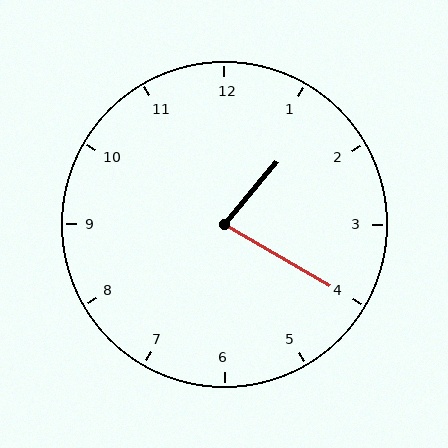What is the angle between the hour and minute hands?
Approximately 80 degrees.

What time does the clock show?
1:20.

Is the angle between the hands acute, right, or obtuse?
It is acute.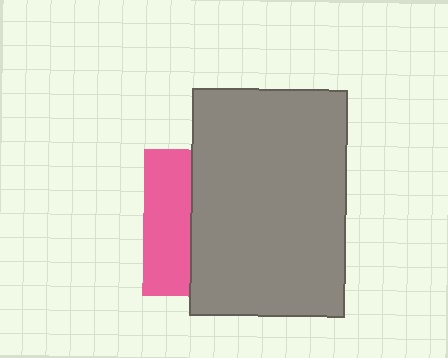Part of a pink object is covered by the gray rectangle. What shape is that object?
It is a square.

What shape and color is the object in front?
The object in front is a gray rectangle.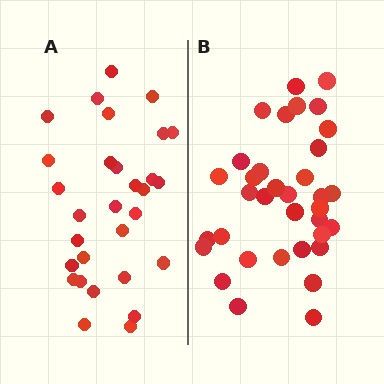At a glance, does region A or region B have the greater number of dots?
Region B (the right region) has more dots.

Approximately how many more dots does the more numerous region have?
Region B has about 5 more dots than region A.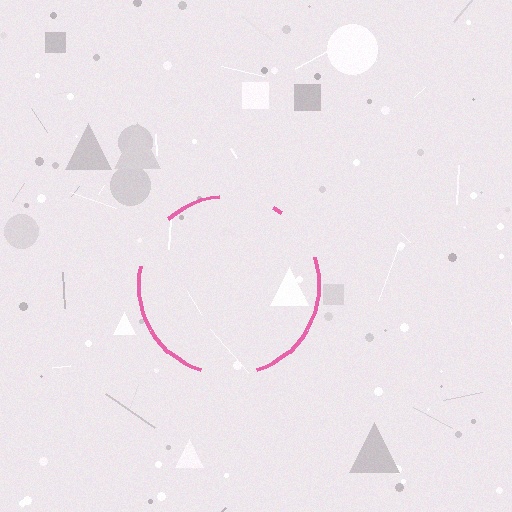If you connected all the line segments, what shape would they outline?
They would outline a circle.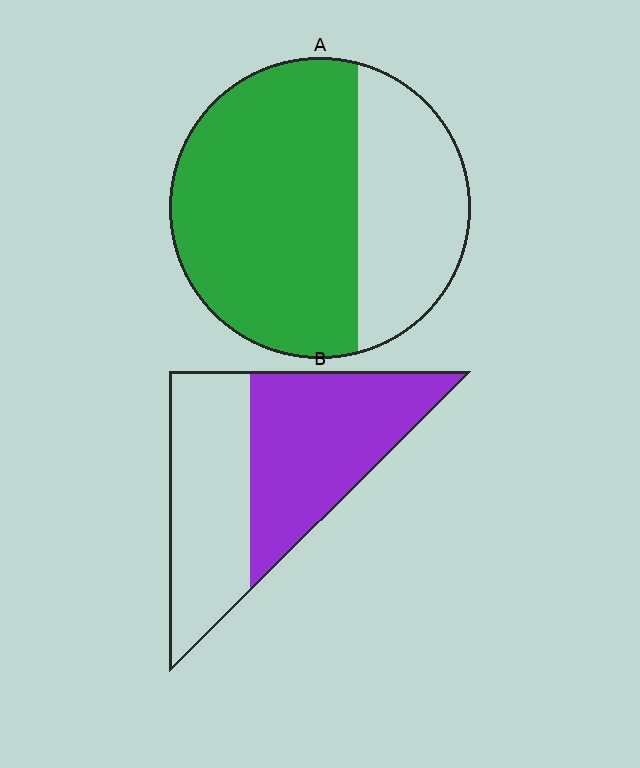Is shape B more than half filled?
Roughly half.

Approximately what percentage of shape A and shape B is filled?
A is approximately 65% and B is approximately 55%.